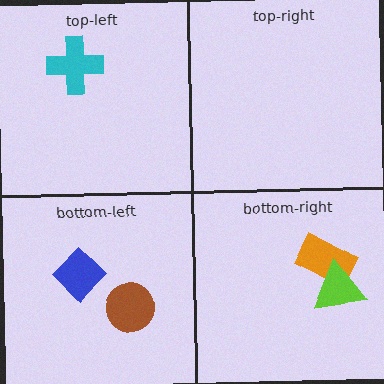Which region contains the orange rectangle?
The bottom-right region.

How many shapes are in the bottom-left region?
2.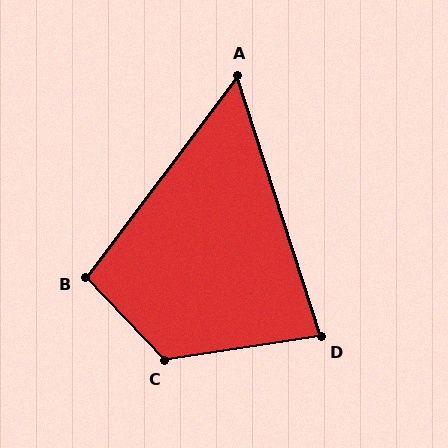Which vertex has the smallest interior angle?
A, at approximately 55 degrees.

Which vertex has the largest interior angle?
C, at approximately 125 degrees.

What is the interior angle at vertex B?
Approximately 99 degrees (obtuse).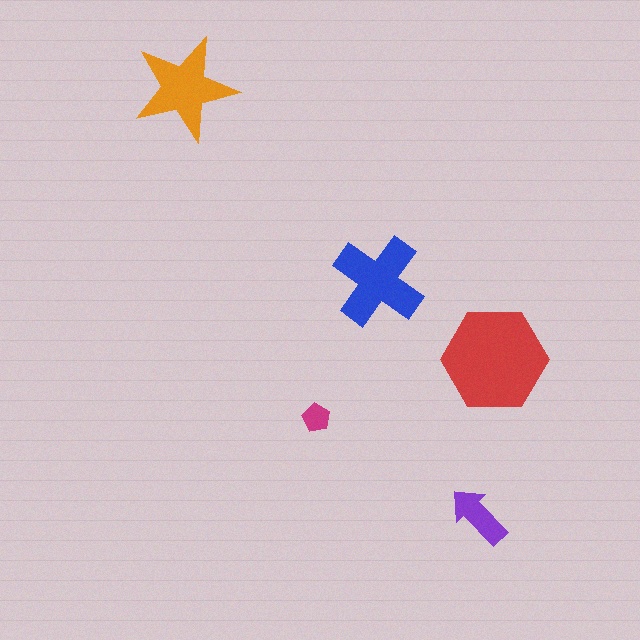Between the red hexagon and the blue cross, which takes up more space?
The red hexagon.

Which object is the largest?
The red hexagon.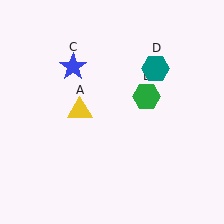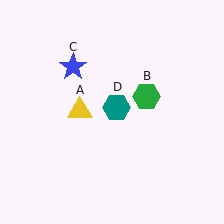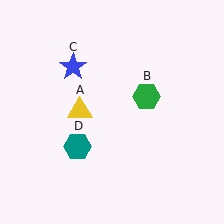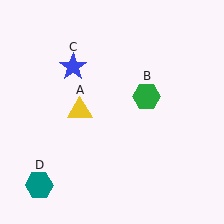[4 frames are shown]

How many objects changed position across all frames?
1 object changed position: teal hexagon (object D).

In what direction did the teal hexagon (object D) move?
The teal hexagon (object D) moved down and to the left.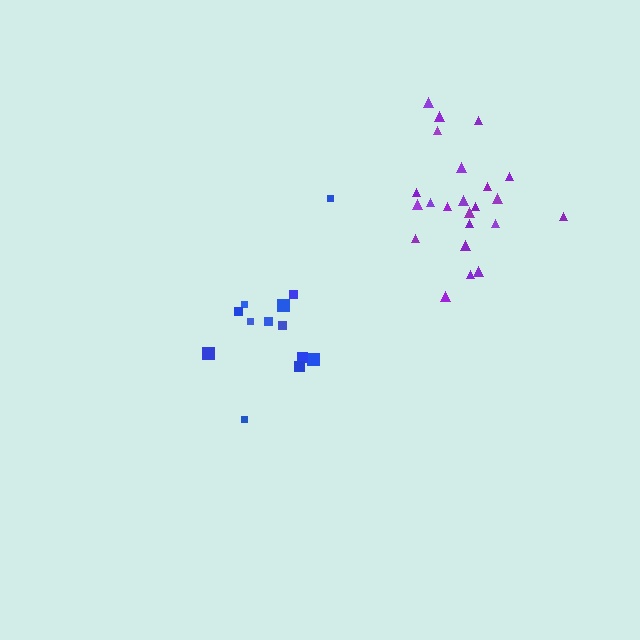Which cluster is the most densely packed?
Purple.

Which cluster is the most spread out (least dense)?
Blue.